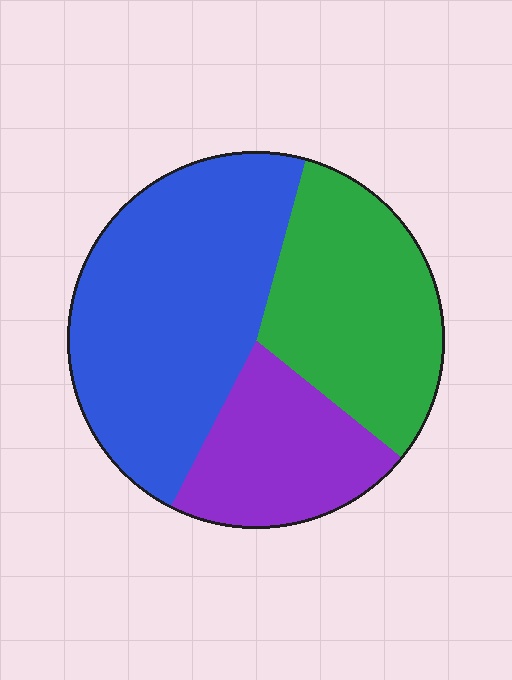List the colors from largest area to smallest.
From largest to smallest: blue, green, purple.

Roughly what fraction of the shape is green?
Green covers around 30% of the shape.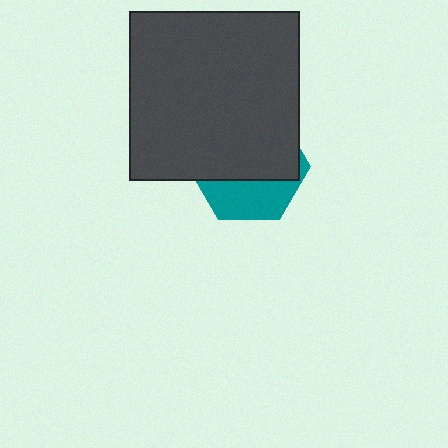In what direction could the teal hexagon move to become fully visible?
The teal hexagon could move down. That would shift it out from behind the dark gray square entirely.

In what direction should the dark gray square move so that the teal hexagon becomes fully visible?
The dark gray square should move up. That is the shortest direction to clear the overlap and leave the teal hexagon fully visible.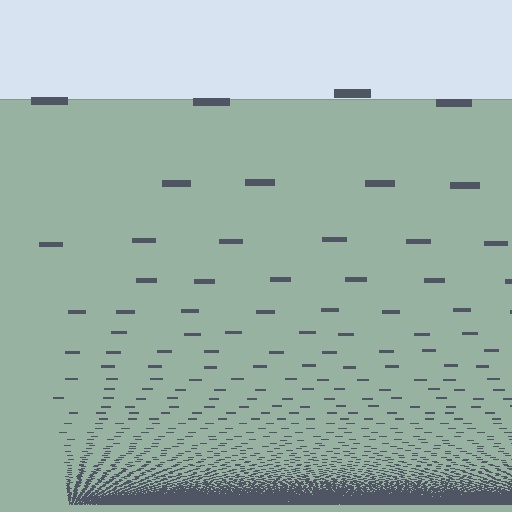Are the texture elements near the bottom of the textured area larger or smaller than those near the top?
Smaller. The gradient is inverted — elements near the bottom are smaller and denser.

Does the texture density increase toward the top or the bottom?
Density increases toward the bottom.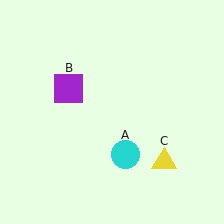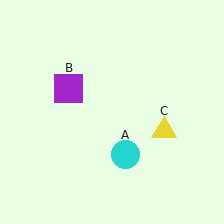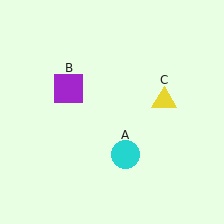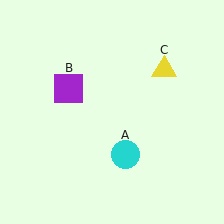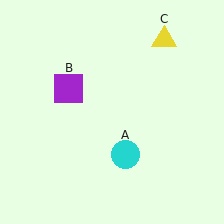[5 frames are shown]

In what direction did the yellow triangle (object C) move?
The yellow triangle (object C) moved up.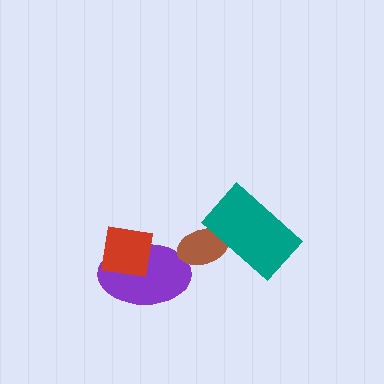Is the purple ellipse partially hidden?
Yes, it is partially covered by another shape.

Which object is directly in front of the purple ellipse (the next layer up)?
The brown ellipse is directly in front of the purple ellipse.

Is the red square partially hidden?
No, no other shape covers it.